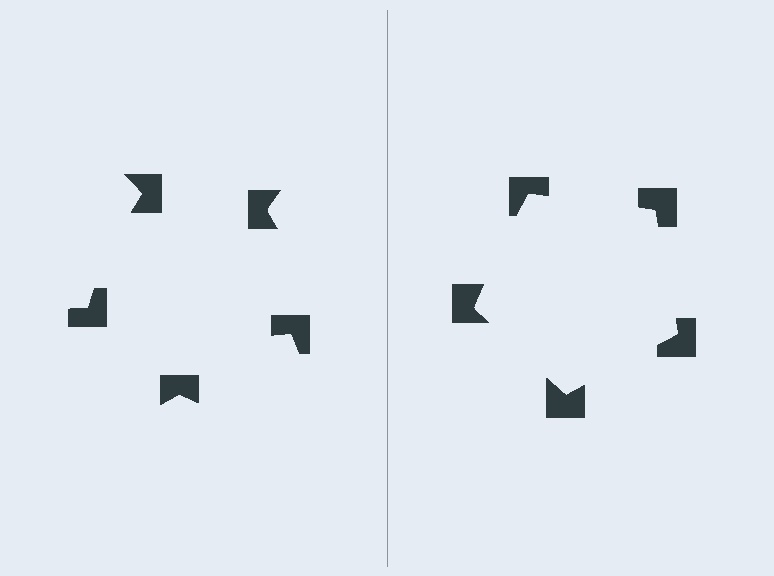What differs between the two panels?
The notched squares are positioned identically on both sides; only the wedge orientations differ. On the right they align to a pentagon; on the left they are misaligned.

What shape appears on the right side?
An illusory pentagon.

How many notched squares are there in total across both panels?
10 — 5 on each side.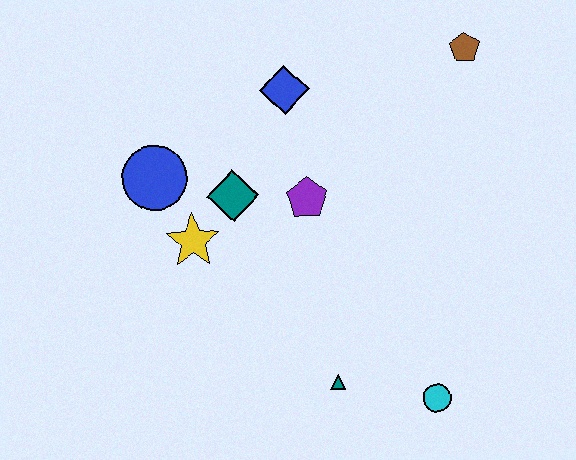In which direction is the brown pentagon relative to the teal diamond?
The brown pentagon is to the right of the teal diamond.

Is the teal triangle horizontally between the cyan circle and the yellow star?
Yes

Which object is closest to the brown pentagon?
The blue diamond is closest to the brown pentagon.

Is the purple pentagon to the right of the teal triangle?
No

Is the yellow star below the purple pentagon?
Yes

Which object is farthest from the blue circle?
The cyan circle is farthest from the blue circle.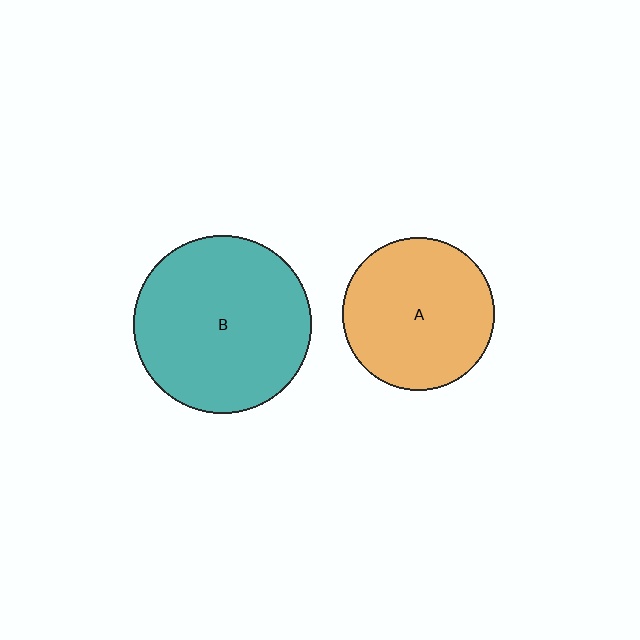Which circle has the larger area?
Circle B (teal).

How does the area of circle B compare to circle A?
Approximately 1.4 times.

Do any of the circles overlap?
No, none of the circles overlap.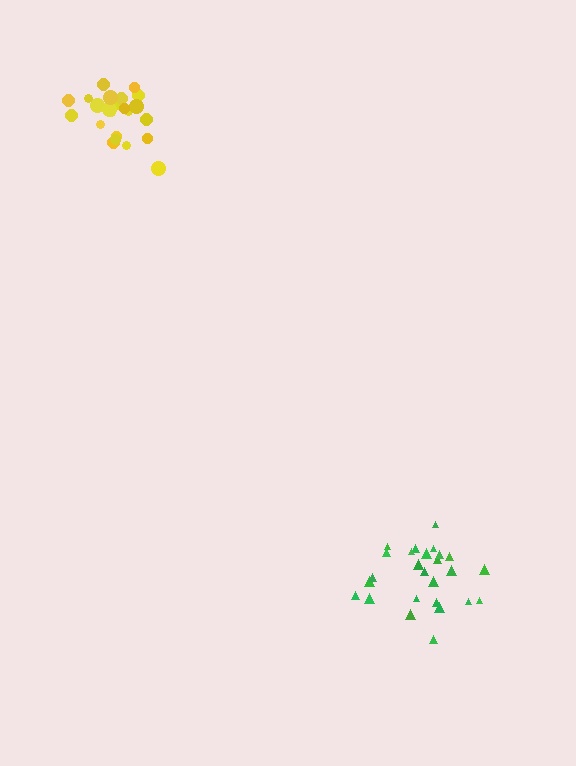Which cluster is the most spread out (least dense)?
Green.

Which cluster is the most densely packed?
Yellow.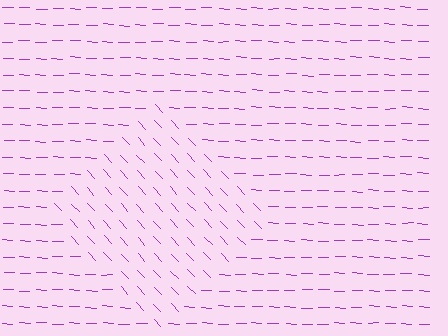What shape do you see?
I see a diamond.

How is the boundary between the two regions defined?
The boundary is defined purely by a change in line orientation (approximately 45 degrees difference). All lines are the same color and thickness.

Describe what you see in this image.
The image is filled with small purple line segments. A diamond region in the image has lines oriented differently from the surrounding lines, creating a visible texture boundary.